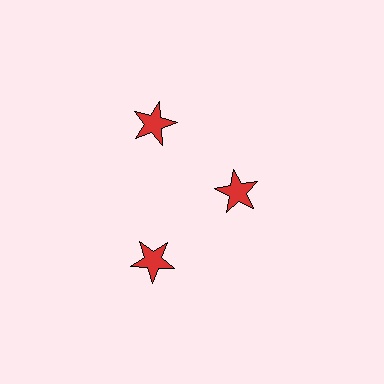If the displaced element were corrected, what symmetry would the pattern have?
It would have 3-fold rotational symmetry — the pattern would map onto itself every 120 degrees.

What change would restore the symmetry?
The symmetry would be restored by moving it outward, back onto the ring so that all 3 stars sit at equal angles and equal distance from the center.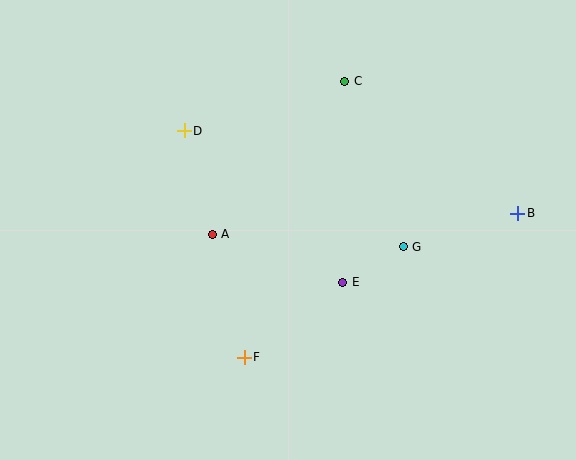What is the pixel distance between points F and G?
The distance between F and G is 193 pixels.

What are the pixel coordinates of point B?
Point B is at (518, 213).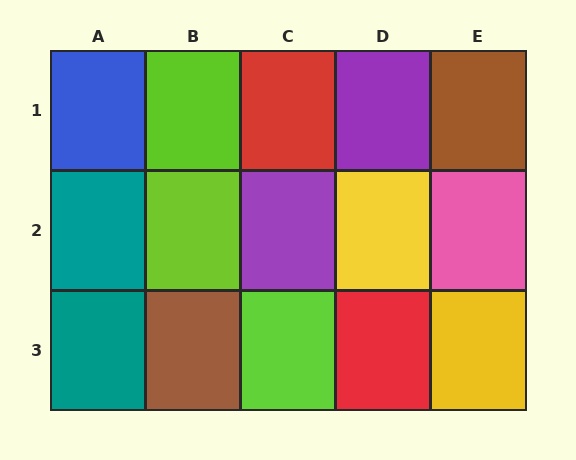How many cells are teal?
2 cells are teal.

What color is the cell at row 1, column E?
Brown.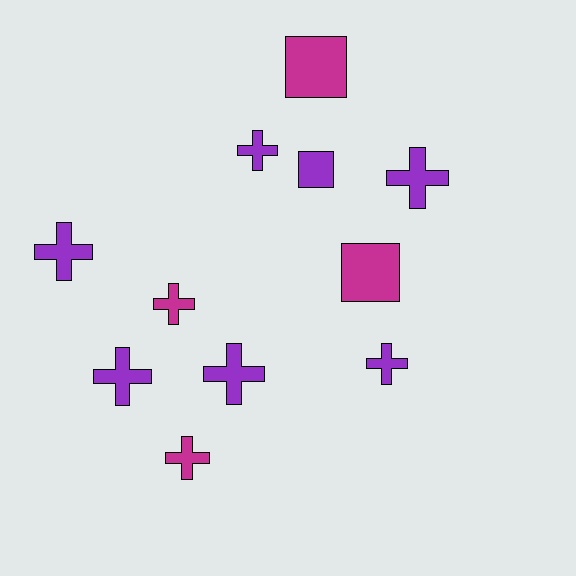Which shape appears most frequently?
Cross, with 8 objects.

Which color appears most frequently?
Purple, with 7 objects.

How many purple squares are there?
There is 1 purple square.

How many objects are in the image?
There are 11 objects.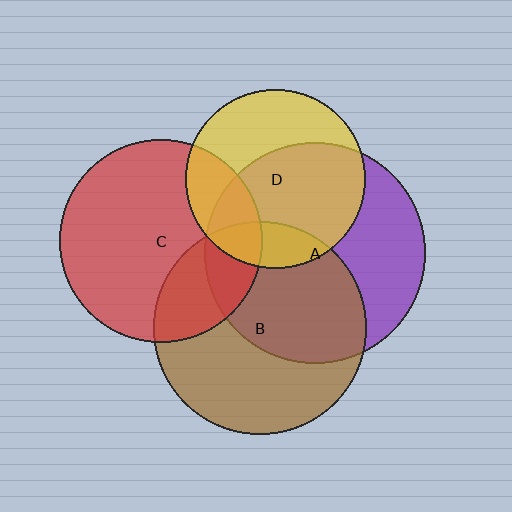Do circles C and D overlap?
Yes.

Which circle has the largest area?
Circle A (purple).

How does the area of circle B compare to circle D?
Approximately 1.4 times.